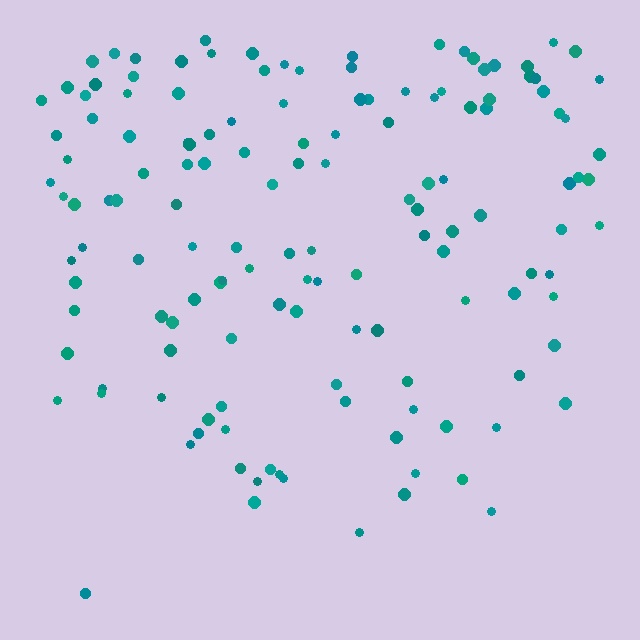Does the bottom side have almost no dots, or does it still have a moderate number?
Still a moderate number, just noticeably fewer than the top.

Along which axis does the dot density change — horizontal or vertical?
Vertical.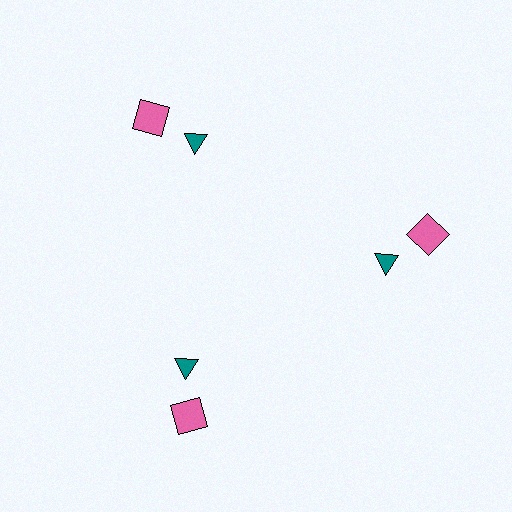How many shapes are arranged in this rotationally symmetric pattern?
There are 6 shapes, arranged in 3 groups of 2.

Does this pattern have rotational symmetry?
Yes, this pattern has 3-fold rotational symmetry. It looks the same after rotating 120 degrees around the center.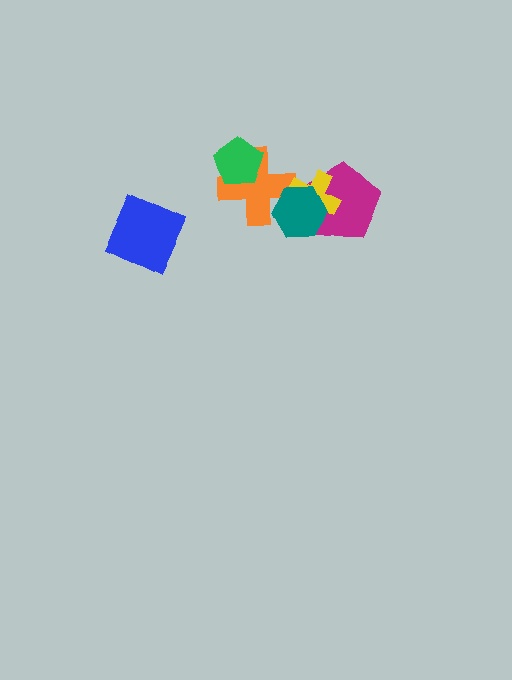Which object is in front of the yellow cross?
The teal hexagon is in front of the yellow cross.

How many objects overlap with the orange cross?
3 objects overlap with the orange cross.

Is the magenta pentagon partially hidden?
Yes, it is partially covered by another shape.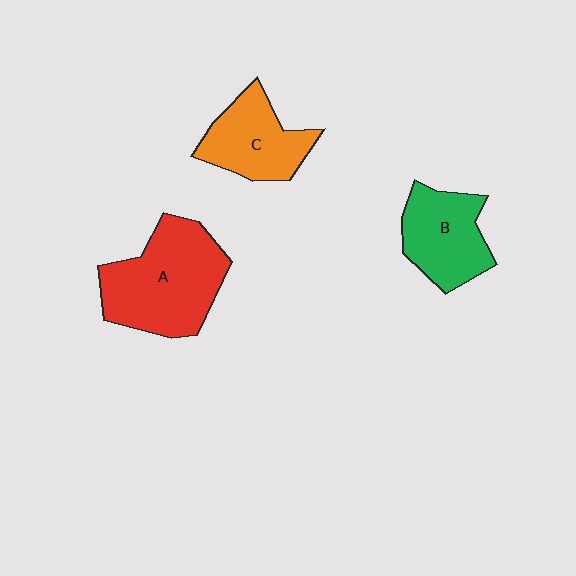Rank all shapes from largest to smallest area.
From largest to smallest: A (red), B (green), C (orange).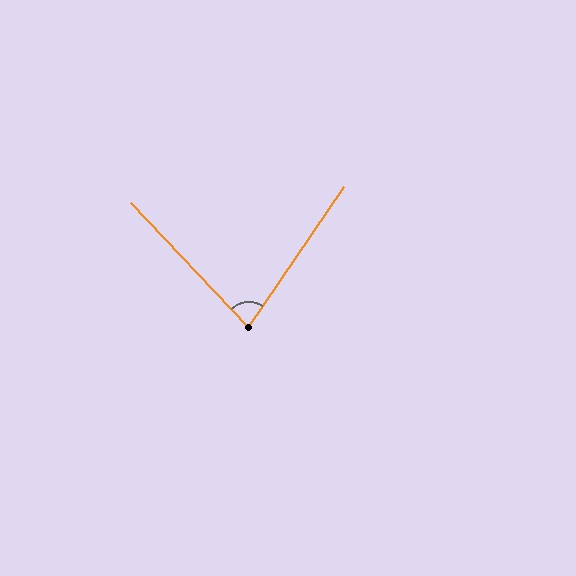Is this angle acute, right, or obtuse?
It is acute.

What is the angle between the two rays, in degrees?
Approximately 78 degrees.